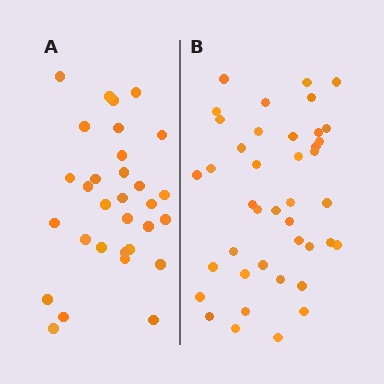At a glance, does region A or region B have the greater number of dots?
Region B (the right region) has more dots.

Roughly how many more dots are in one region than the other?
Region B has roughly 10 or so more dots than region A.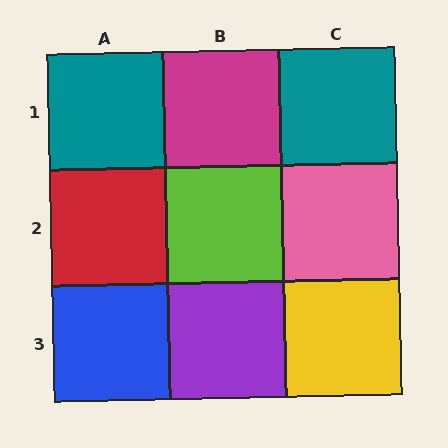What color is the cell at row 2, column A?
Red.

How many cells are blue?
1 cell is blue.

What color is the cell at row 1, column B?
Magenta.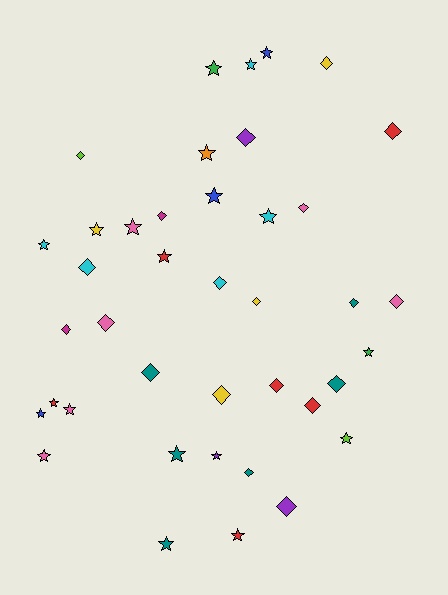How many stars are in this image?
There are 20 stars.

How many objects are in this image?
There are 40 objects.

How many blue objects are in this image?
There are 3 blue objects.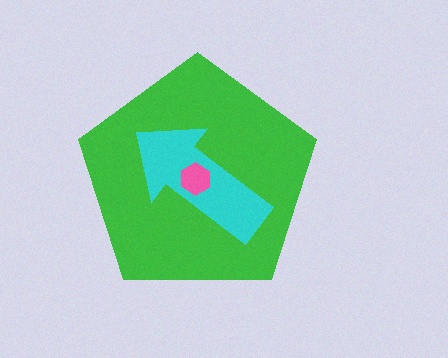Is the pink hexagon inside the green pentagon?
Yes.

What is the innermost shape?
The pink hexagon.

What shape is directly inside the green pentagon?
The cyan arrow.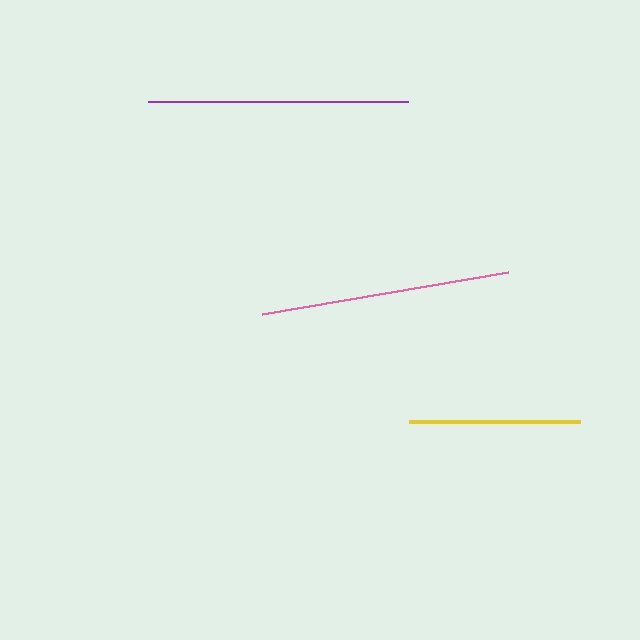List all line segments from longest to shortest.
From longest to shortest: purple, pink, yellow.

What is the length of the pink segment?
The pink segment is approximately 250 pixels long.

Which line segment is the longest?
The purple line is the longest at approximately 260 pixels.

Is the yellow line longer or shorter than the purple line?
The purple line is longer than the yellow line.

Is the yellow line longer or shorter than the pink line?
The pink line is longer than the yellow line.